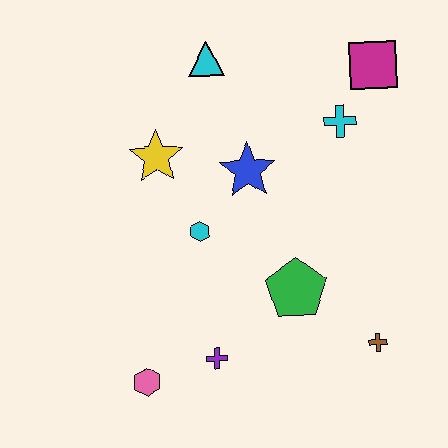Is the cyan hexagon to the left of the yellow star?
No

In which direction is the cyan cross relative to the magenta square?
The cyan cross is below the magenta square.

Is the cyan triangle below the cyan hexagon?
No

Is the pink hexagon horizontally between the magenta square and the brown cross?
No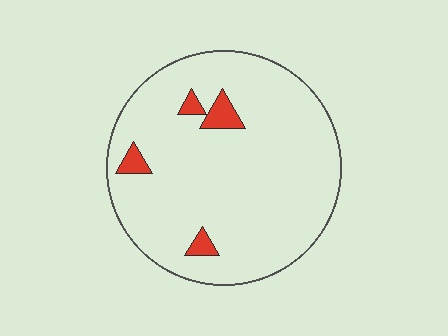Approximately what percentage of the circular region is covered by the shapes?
Approximately 5%.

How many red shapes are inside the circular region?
4.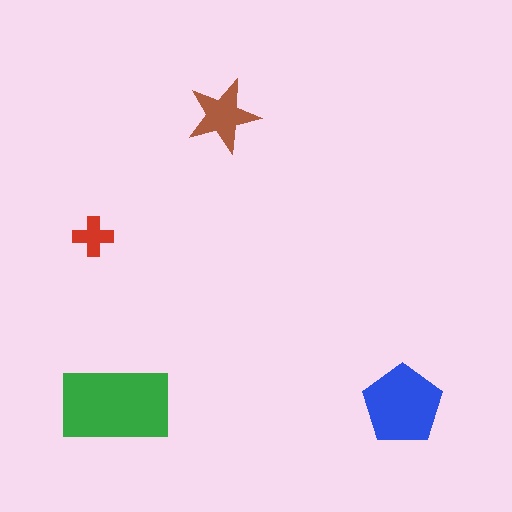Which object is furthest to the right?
The blue pentagon is rightmost.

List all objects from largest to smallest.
The green rectangle, the blue pentagon, the brown star, the red cross.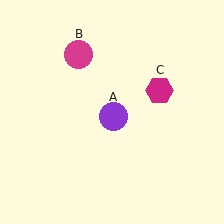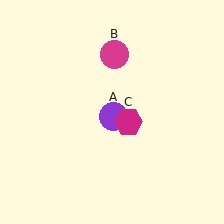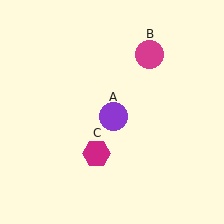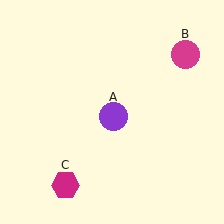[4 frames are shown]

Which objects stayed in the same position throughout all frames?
Purple circle (object A) remained stationary.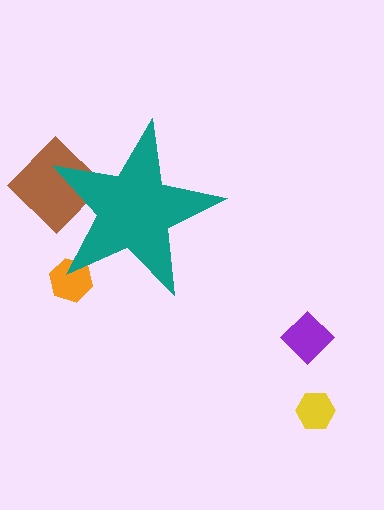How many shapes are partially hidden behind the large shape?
2 shapes are partially hidden.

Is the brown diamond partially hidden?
Yes, the brown diamond is partially hidden behind the teal star.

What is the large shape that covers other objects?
A teal star.